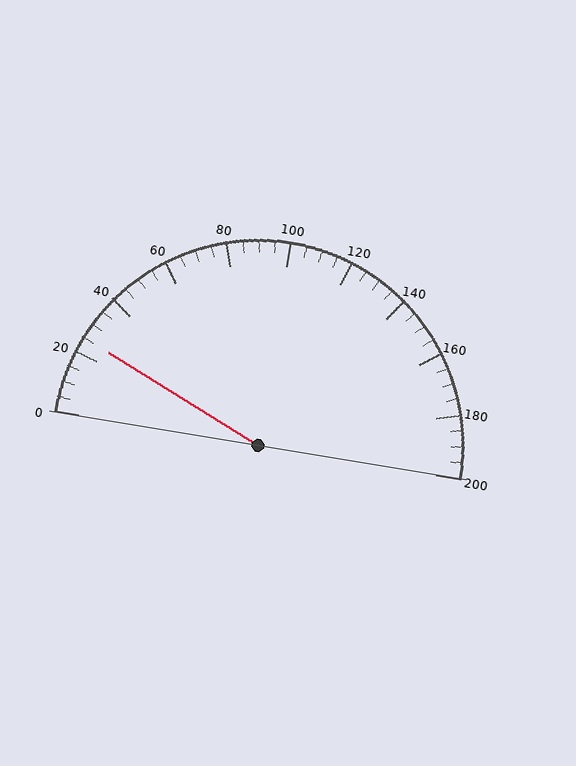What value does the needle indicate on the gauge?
The needle indicates approximately 25.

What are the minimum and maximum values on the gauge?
The gauge ranges from 0 to 200.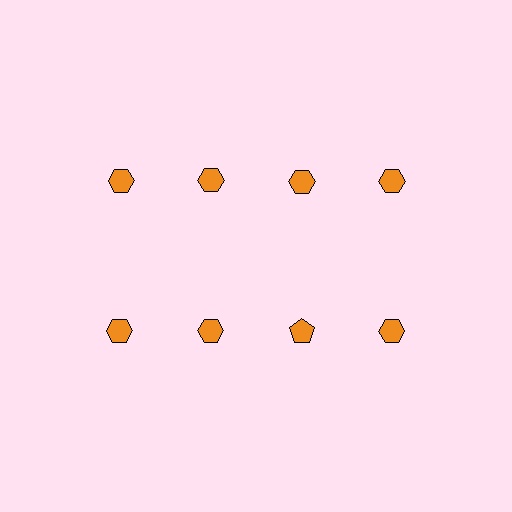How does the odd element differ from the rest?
It has a different shape: pentagon instead of hexagon.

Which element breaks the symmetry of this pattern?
The orange pentagon in the second row, center column breaks the symmetry. All other shapes are orange hexagons.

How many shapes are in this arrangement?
There are 8 shapes arranged in a grid pattern.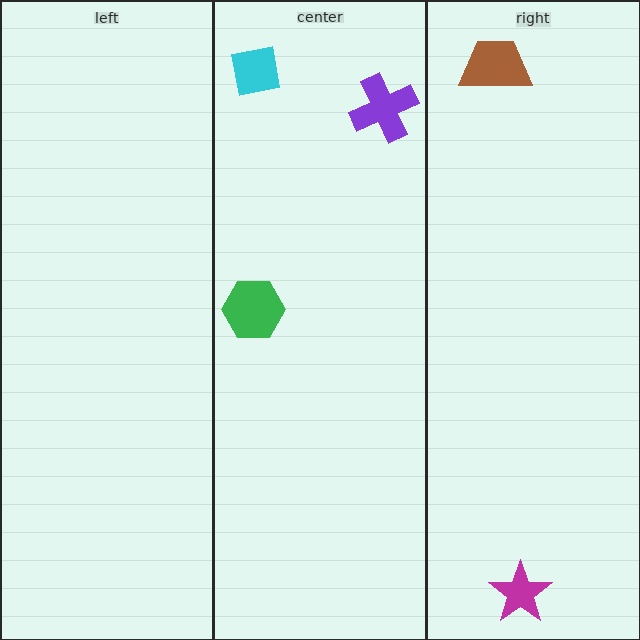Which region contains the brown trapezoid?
The right region.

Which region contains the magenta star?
The right region.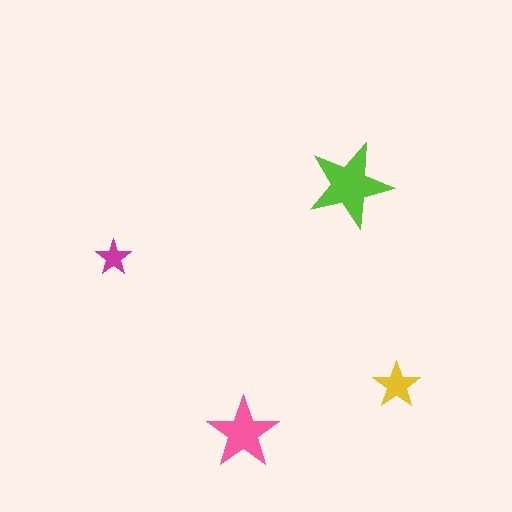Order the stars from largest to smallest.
the lime one, the pink one, the yellow one, the magenta one.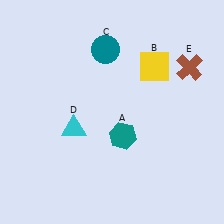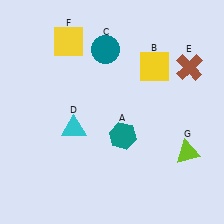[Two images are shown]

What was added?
A yellow square (F), a lime triangle (G) were added in Image 2.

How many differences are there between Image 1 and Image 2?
There are 2 differences between the two images.